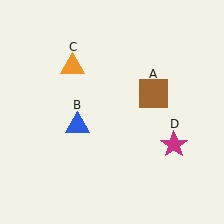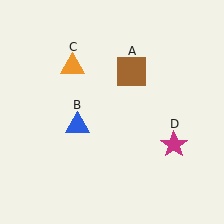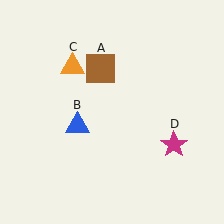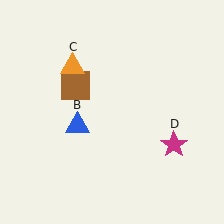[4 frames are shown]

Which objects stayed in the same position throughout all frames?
Blue triangle (object B) and orange triangle (object C) and magenta star (object D) remained stationary.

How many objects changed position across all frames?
1 object changed position: brown square (object A).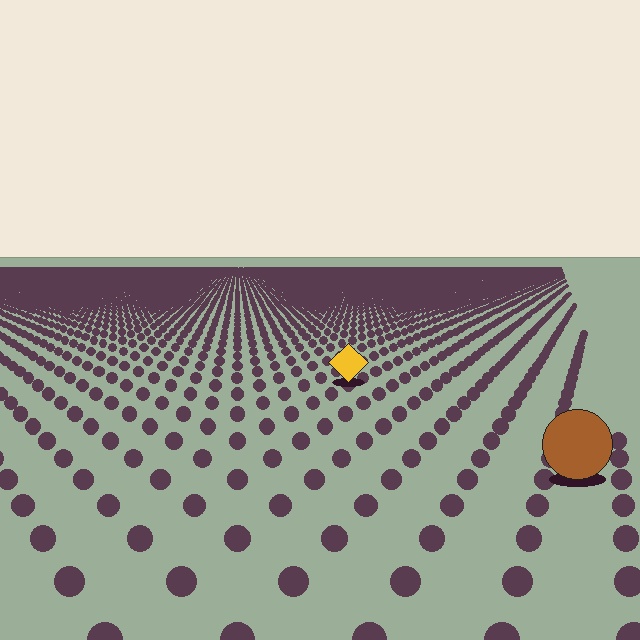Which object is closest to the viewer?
The brown circle is closest. The texture marks near it are larger and more spread out.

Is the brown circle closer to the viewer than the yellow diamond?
Yes. The brown circle is closer — you can tell from the texture gradient: the ground texture is coarser near it.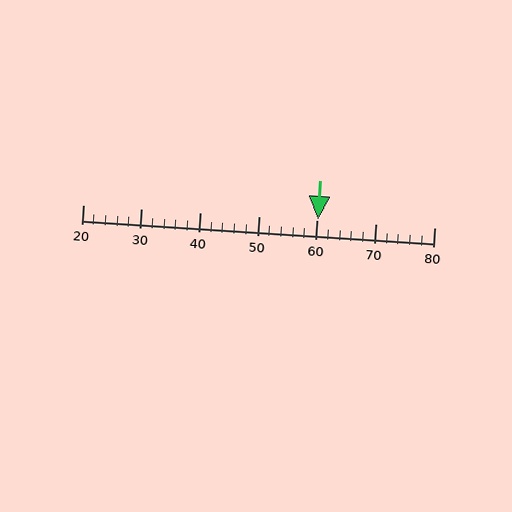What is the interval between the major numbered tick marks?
The major tick marks are spaced 10 units apart.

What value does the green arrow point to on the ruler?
The green arrow points to approximately 60.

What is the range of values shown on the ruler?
The ruler shows values from 20 to 80.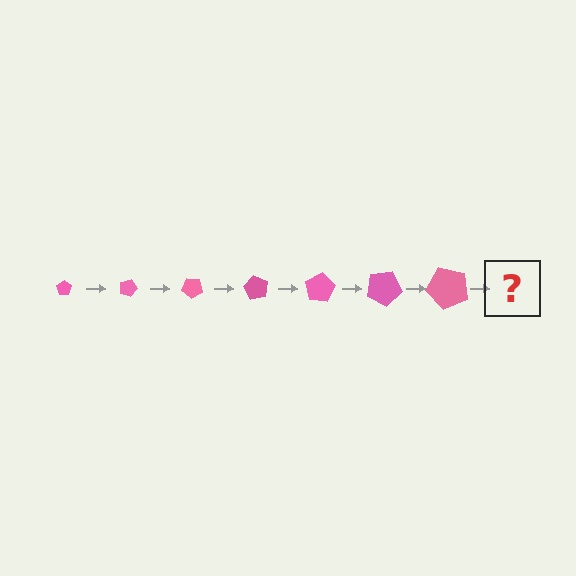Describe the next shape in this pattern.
It should be a pentagon, larger than the previous one and rotated 140 degrees from the start.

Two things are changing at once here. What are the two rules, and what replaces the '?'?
The two rules are that the pentagon grows larger each step and it rotates 20 degrees each step. The '?' should be a pentagon, larger than the previous one and rotated 140 degrees from the start.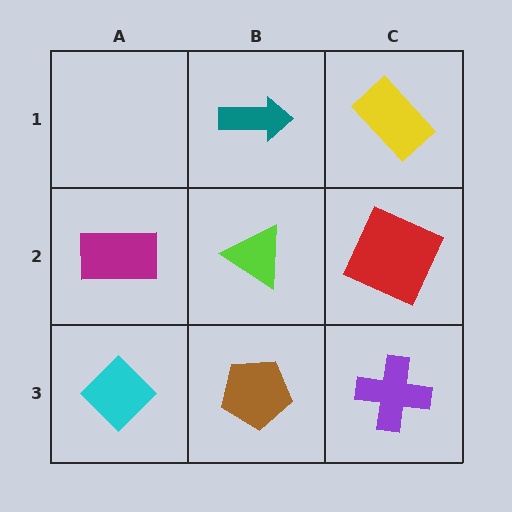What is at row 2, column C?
A red square.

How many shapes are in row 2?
3 shapes.